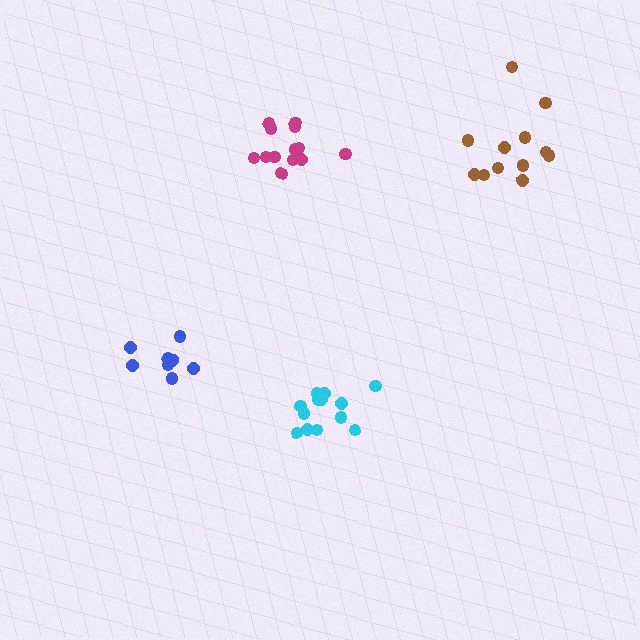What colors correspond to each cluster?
The clusters are colored: cyan, brown, magenta, blue.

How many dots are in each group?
Group 1: 13 dots, Group 2: 12 dots, Group 3: 13 dots, Group 4: 8 dots (46 total).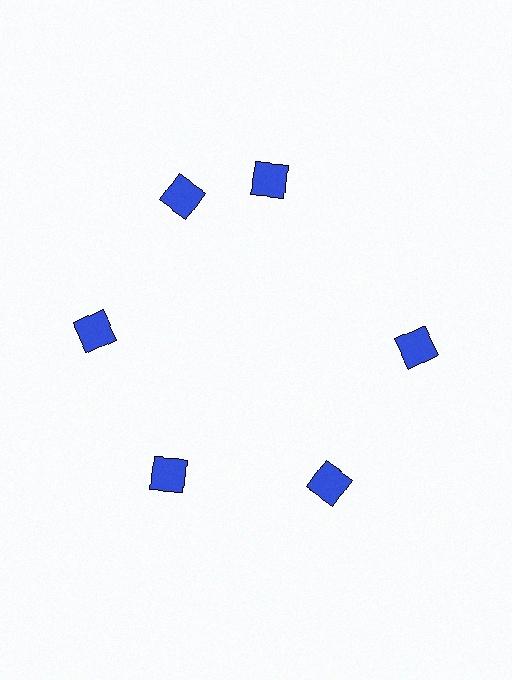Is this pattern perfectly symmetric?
No. The 6 blue diamonds are arranged in a ring, but one element near the 1 o'clock position is rotated out of alignment along the ring, breaking the 6-fold rotational symmetry.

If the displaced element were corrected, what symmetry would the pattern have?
It would have 6-fold rotational symmetry — the pattern would map onto itself every 60 degrees.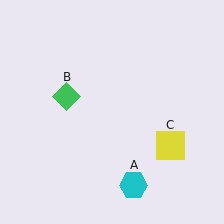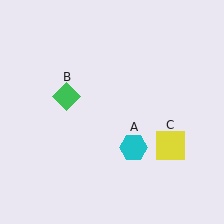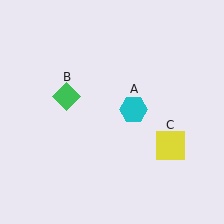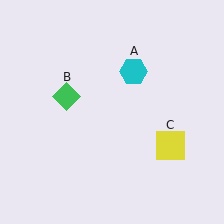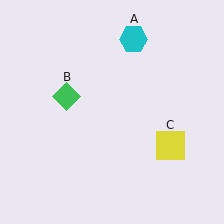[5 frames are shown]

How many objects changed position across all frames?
1 object changed position: cyan hexagon (object A).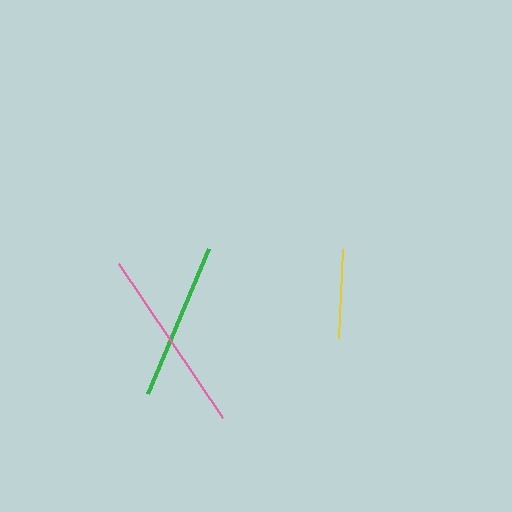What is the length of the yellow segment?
The yellow segment is approximately 90 pixels long.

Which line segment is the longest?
The pink line is the longest at approximately 185 pixels.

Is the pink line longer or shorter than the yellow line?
The pink line is longer than the yellow line.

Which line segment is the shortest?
The yellow line is the shortest at approximately 90 pixels.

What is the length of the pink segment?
The pink segment is approximately 185 pixels long.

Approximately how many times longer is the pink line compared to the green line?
The pink line is approximately 1.2 times the length of the green line.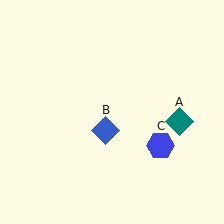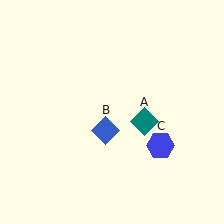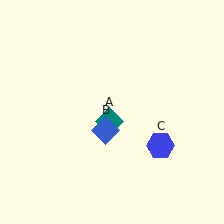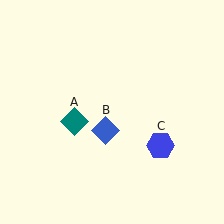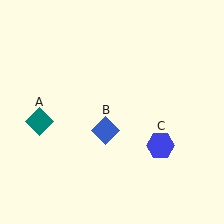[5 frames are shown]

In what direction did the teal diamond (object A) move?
The teal diamond (object A) moved left.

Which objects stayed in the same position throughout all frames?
Blue diamond (object B) and blue hexagon (object C) remained stationary.